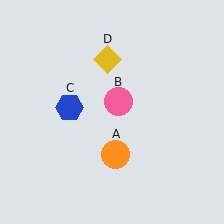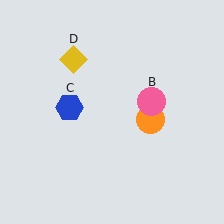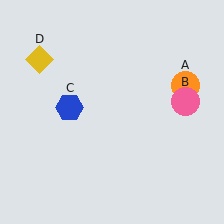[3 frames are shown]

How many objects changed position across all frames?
3 objects changed position: orange circle (object A), pink circle (object B), yellow diamond (object D).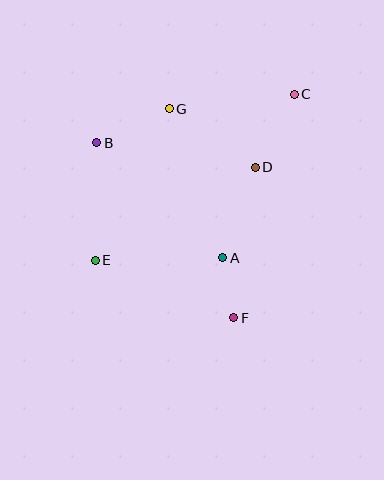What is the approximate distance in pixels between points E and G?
The distance between E and G is approximately 169 pixels.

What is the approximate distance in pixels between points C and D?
The distance between C and D is approximately 83 pixels.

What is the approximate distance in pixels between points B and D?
The distance between B and D is approximately 160 pixels.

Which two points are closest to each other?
Points A and F are closest to each other.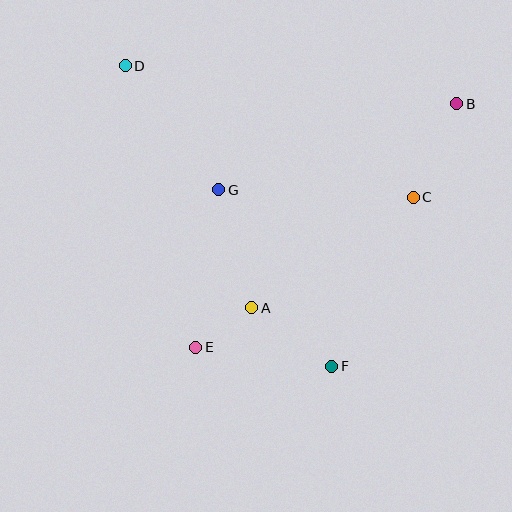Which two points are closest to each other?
Points A and E are closest to each other.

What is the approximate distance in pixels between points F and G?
The distance between F and G is approximately 209 pixels.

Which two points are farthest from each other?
Points D and F are farthest from each other.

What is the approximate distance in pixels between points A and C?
The distance between A and C is approximately 196 pixels.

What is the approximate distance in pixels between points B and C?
The distance between B and C is approximately 103 pixels.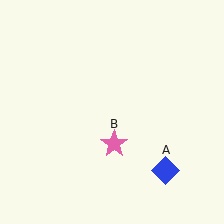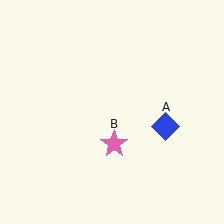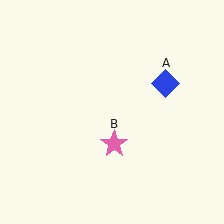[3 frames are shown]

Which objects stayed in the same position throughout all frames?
Pink star (object B) remained stationary.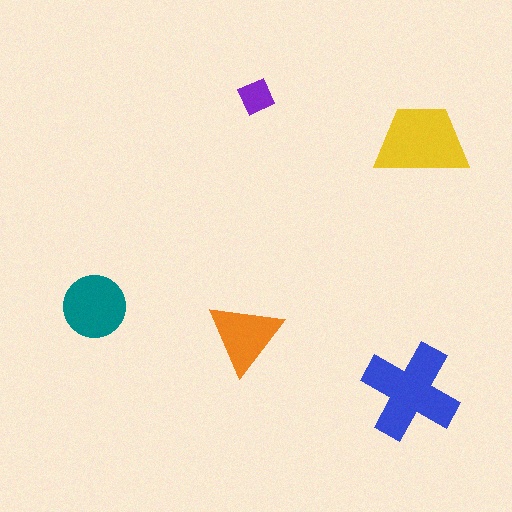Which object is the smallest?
The purple diamond.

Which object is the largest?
The blue cross.